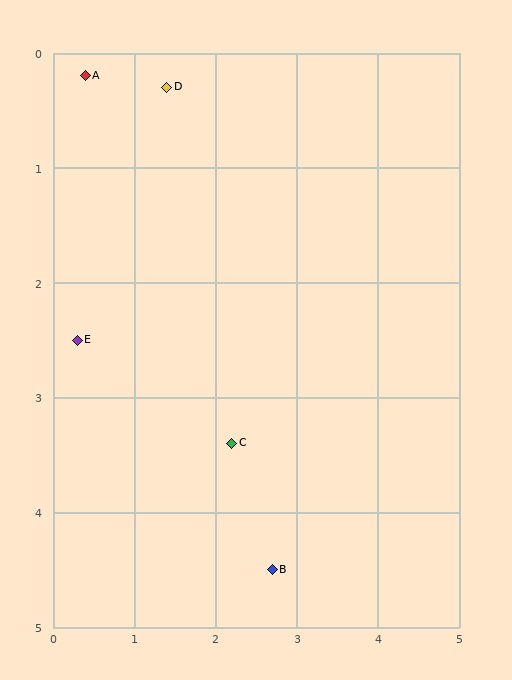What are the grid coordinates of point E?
Point E is at approximately (0.3, 2.5).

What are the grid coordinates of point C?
Point C is at approximately (2.2, 3.4).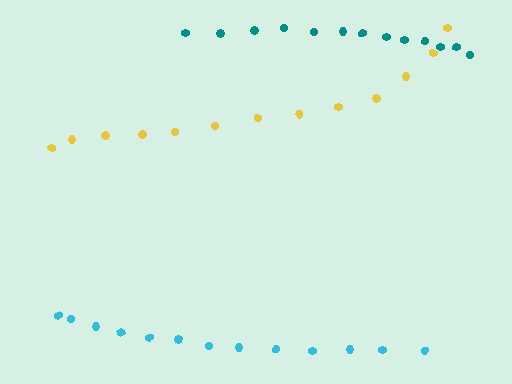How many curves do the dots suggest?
There are 3 distinct paths.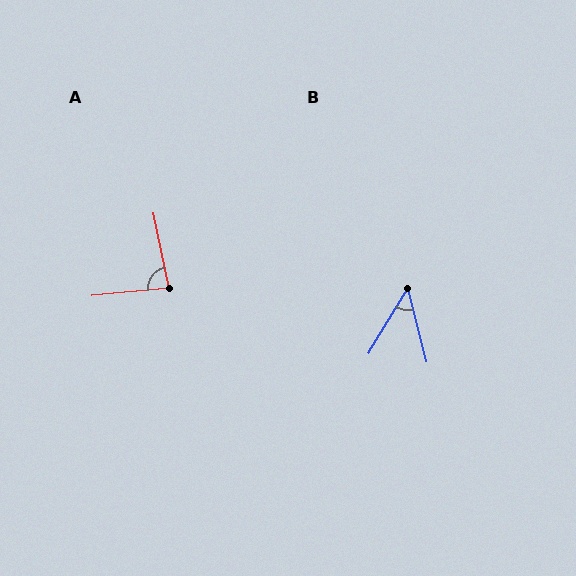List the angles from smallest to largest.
B (45°), A (84°).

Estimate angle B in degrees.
Approximately 45 degrees.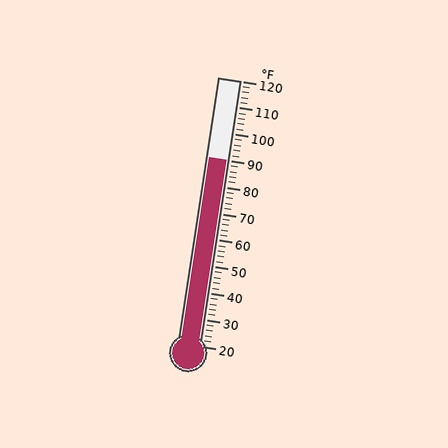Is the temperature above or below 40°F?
The temperature is above 40°F.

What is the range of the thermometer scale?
The thermometer scale ranges from 20°F to 120°F.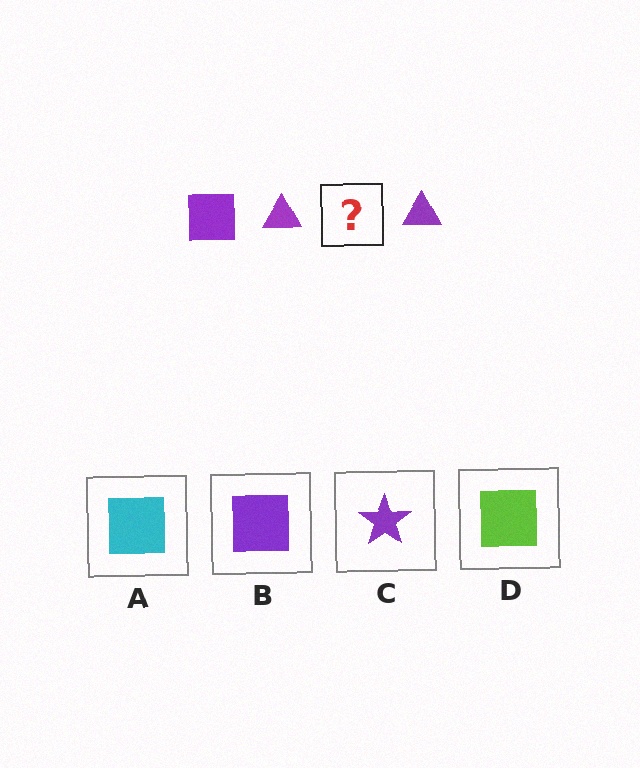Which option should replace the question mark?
Option B.